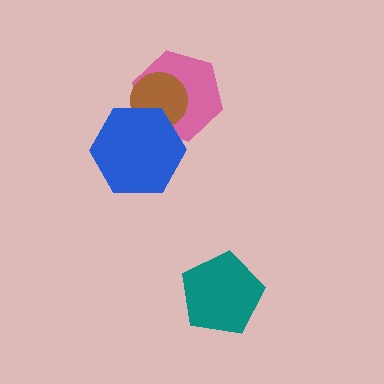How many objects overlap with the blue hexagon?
2 objects overlap with the blue hexagon.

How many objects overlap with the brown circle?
2 objects overlap with the brown circle.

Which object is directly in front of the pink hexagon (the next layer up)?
The brown circle is directly in front of the pink hexagon.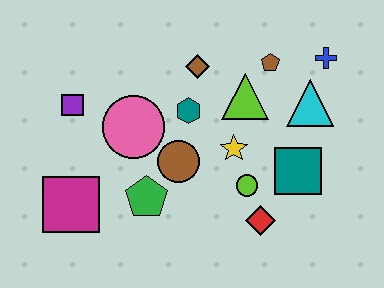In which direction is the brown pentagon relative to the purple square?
The brown pentagon is to the right of the purple square.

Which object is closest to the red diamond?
The lime circle is closest to the red diamond.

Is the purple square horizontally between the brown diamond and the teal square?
No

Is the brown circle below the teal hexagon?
Yes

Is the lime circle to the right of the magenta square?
Yes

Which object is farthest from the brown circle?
The blue cross is farthest from the brown circle.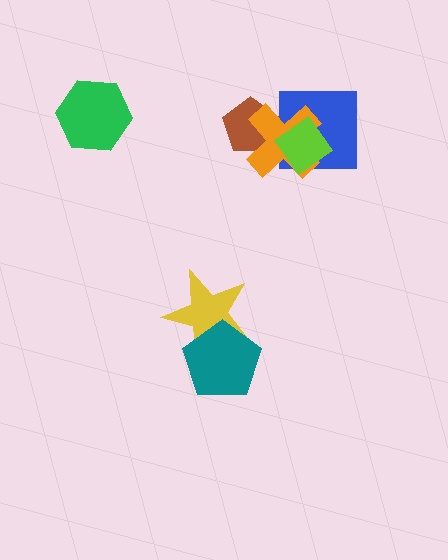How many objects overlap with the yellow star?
1 object overlaps with the yellow star.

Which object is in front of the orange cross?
The lime diamond is in front of the orange cross.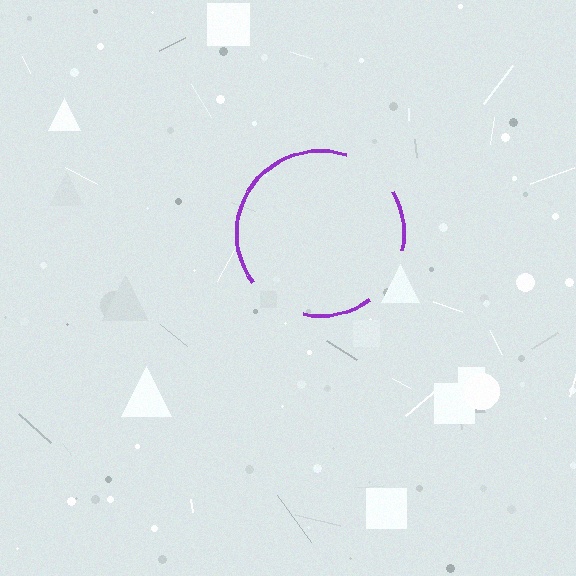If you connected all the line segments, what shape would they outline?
They would outline a circle.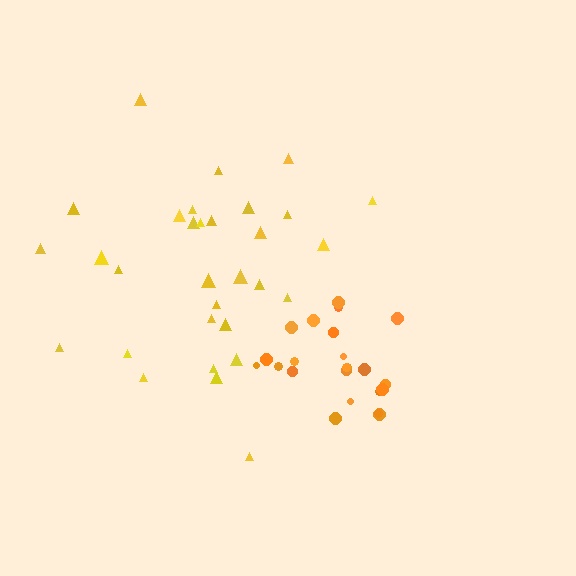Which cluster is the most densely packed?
Orange.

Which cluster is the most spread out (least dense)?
Yellow.